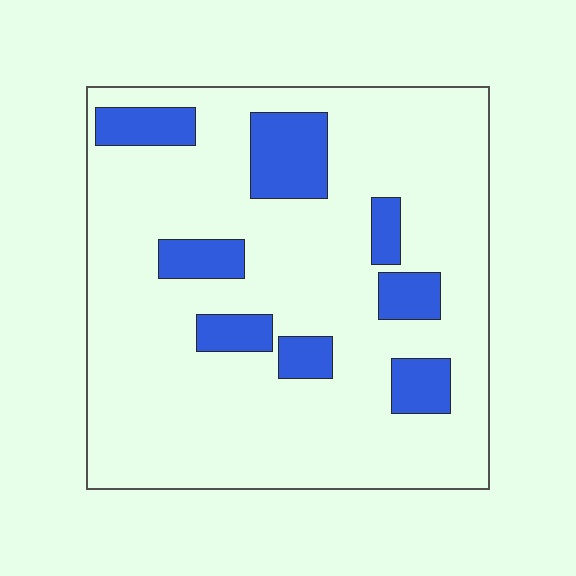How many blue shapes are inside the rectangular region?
8.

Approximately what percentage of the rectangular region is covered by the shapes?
Approximately 15%.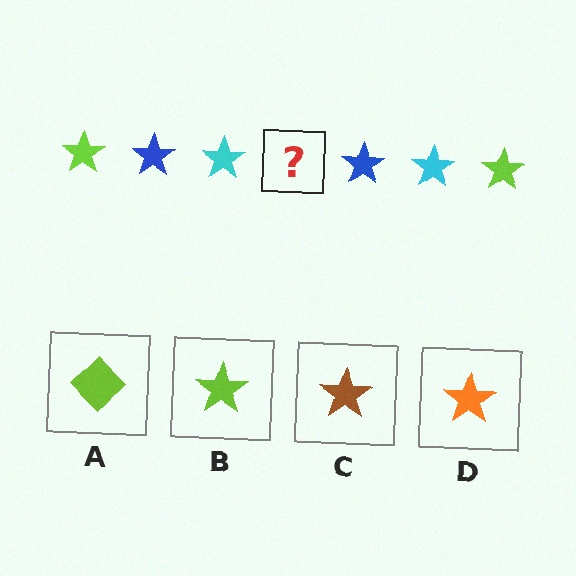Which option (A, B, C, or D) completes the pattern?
B.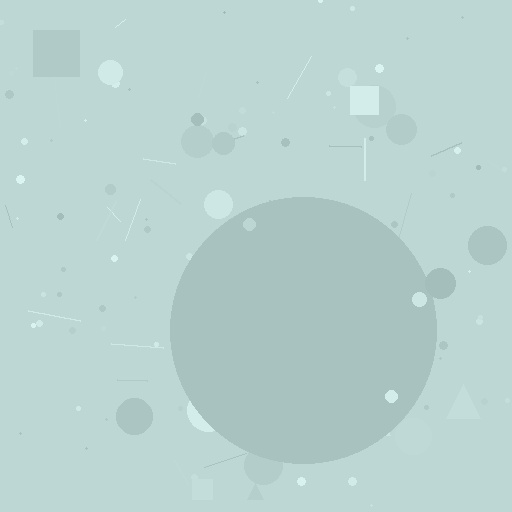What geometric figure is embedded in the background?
A circle is embedded in the background.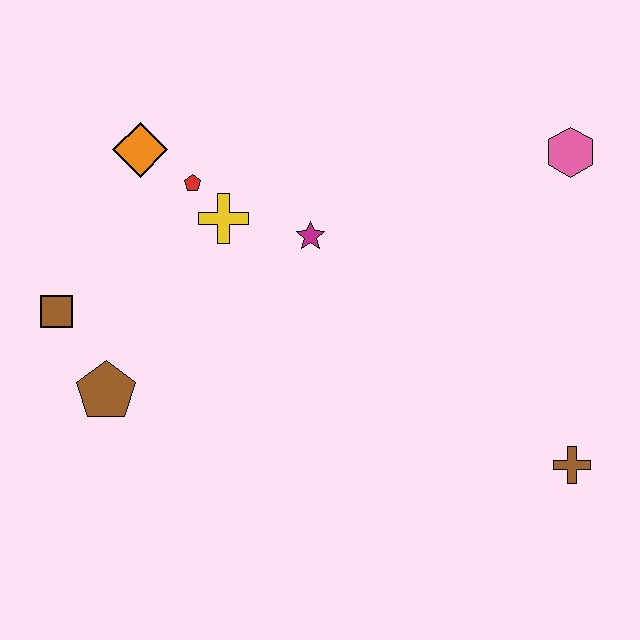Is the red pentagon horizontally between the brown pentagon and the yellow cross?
Yes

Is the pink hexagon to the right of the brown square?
Yes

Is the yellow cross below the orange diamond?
Yes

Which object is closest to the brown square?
The brown pentagon is closest to the brown square.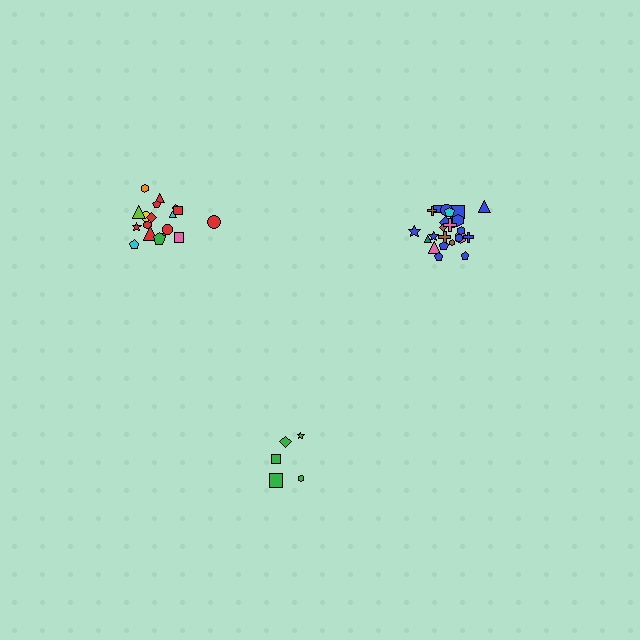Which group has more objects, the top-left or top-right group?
The top-right group.